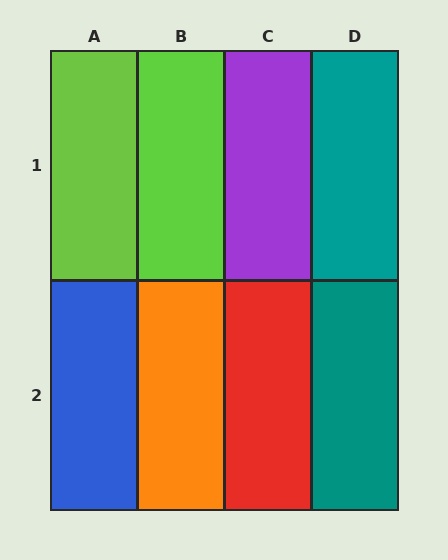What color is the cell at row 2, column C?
Red.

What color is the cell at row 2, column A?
Blue.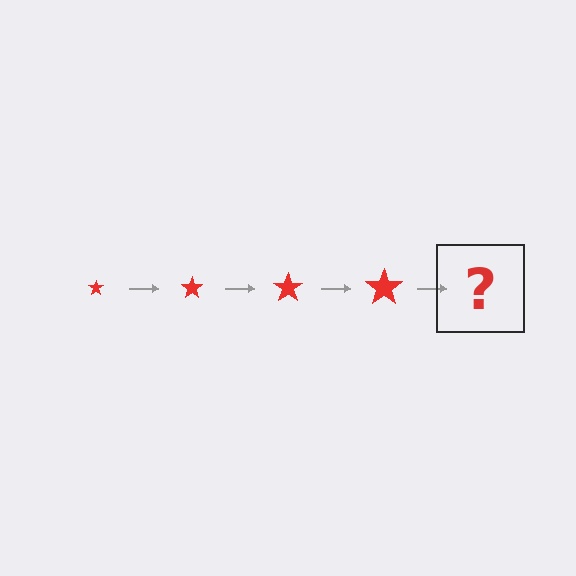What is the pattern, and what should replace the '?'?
The pattern is that the star gets progressively larger each step. The '?' should be a red star, larger than the previous one.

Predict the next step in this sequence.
The next step is a red star, larger than the previous one.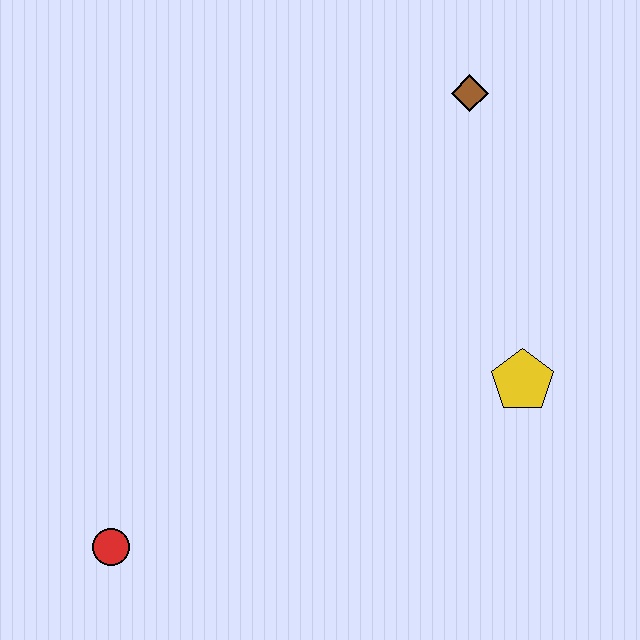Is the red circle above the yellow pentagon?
No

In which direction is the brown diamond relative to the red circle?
The brown diamond is above the red circle.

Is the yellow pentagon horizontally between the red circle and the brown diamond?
No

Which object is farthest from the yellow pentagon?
The red circle is farthest from the yellow pentagon.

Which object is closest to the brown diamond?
The yellow pentagon is closest to the brown diamond.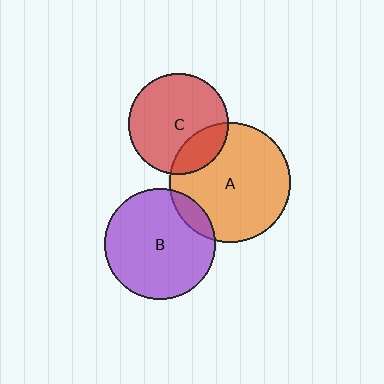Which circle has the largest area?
Circle A (orange).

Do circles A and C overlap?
Yes.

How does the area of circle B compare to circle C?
Approximately 1.2 times.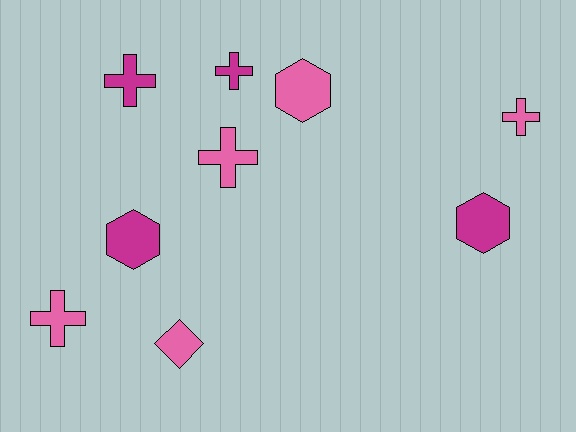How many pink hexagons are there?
There is 1 pink hexagon.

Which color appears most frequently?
Pink, with 5 objects.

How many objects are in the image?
There are 9 objects.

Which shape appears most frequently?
Cross, with 5 objects.